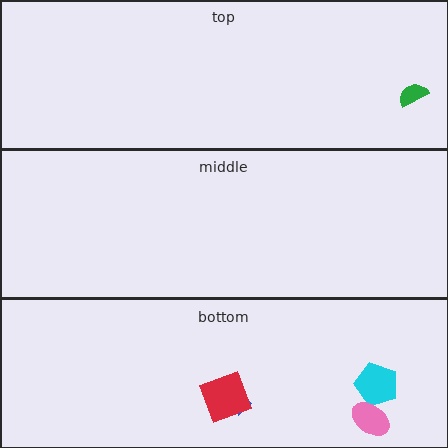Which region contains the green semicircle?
The top region.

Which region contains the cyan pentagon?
The bottom region.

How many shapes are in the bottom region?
4.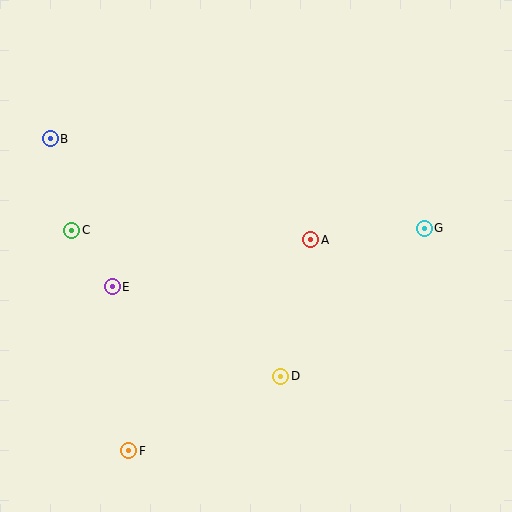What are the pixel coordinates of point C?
Point C is at (72, 230).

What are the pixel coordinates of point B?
Point B is at (50, 139).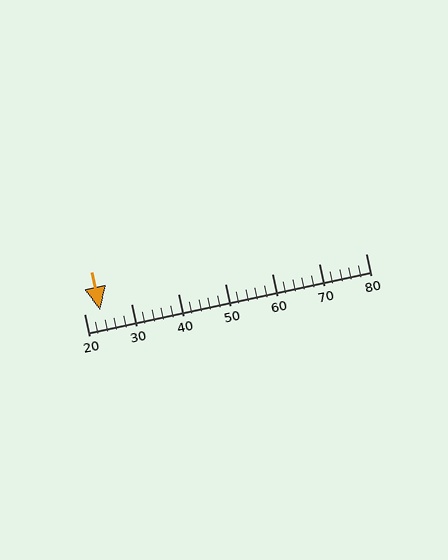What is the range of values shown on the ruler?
The ruler shows values from 20 to 80.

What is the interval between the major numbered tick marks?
The major tick marks are spaced 10 units apart.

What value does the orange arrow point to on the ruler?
The orange arrow points to approximately 23.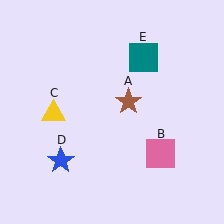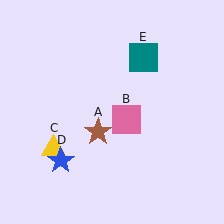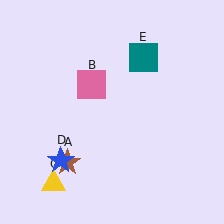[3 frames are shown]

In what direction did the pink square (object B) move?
The pink square (object B) moved up and to the left.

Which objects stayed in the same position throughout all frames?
Blue star (object D) and teal square (object E) remained stationary.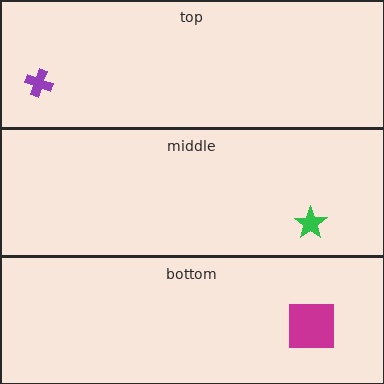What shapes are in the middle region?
The green star.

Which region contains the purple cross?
The top region.